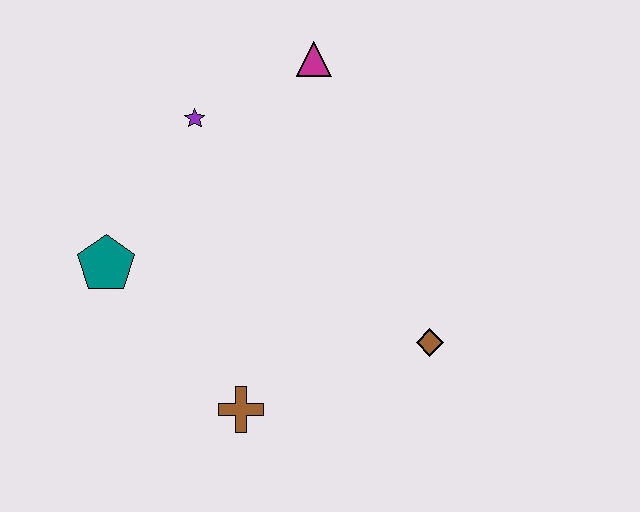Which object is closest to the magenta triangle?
The purple star is closest to the magenta triangle.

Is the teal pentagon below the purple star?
Yes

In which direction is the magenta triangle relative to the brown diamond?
The magenta triangle is above the brown diamond.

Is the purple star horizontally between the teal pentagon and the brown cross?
Yes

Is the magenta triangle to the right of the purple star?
Yes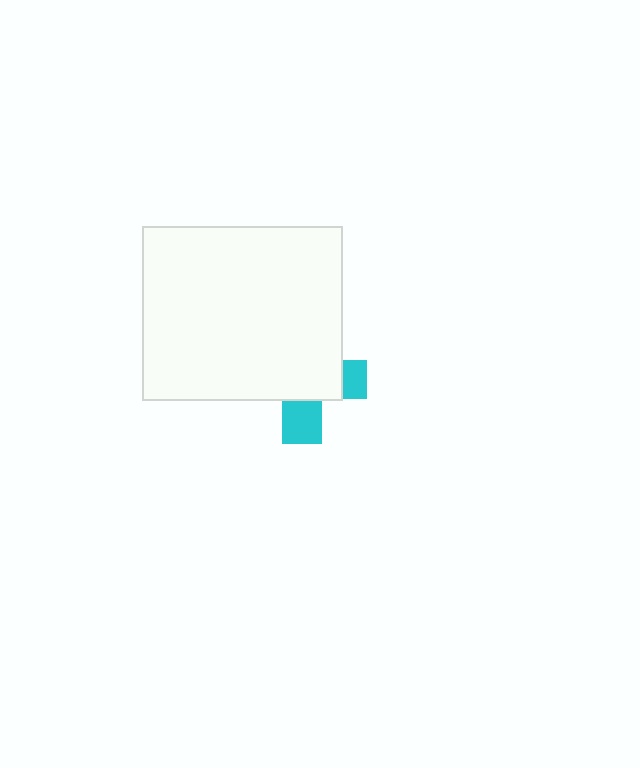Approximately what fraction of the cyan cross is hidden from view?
Roughly 70% of the cyan cross is hidden behind the white rectangle.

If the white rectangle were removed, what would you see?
You would see the complete cyan cross.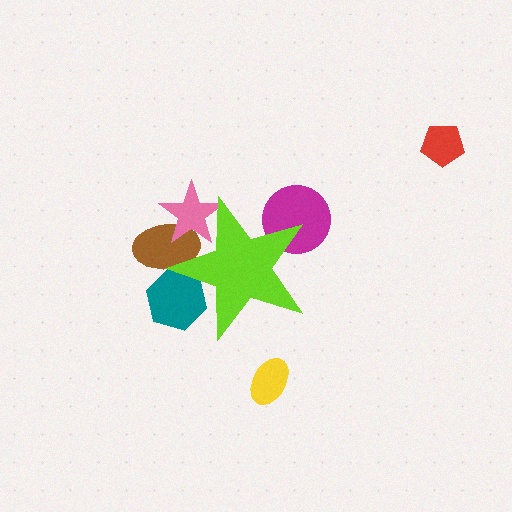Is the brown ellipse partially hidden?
Yes, the brown ellipse is partially hidden behind the lime star.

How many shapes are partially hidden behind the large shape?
4 shapes are partially hidden.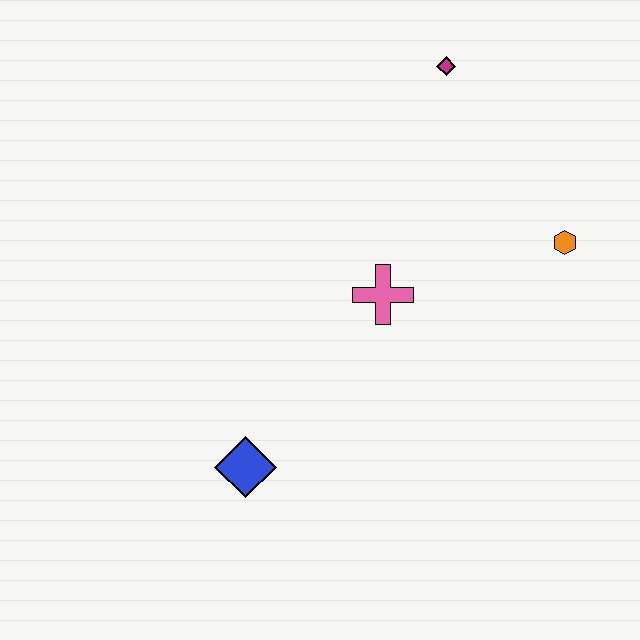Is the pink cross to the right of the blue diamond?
Yes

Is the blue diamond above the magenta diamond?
No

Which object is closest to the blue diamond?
The pink cross is closest to the blue diamond.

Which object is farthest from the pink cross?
The magenta diamond is farthest from the pink cross.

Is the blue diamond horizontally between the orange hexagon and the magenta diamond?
No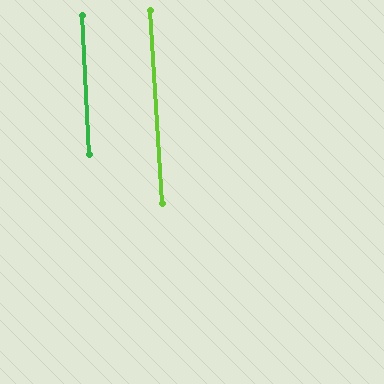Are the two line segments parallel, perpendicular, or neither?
Parallel — their directions differ by only 1.0°.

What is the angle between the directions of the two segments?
Approximately 1 degree.